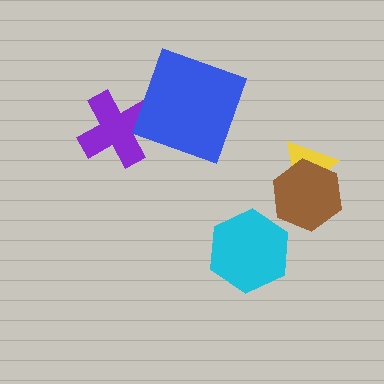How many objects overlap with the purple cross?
0 objects overlap with the purple cross.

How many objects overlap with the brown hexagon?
1 object overlaps with the brown hexagon.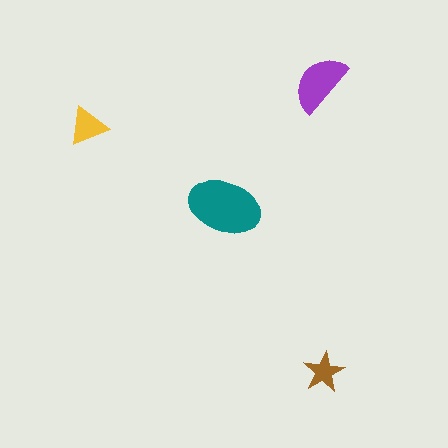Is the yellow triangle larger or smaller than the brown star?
Larger.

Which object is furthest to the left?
The yellow triangle is leftmost.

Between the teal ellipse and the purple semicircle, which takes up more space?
The teal ellipse.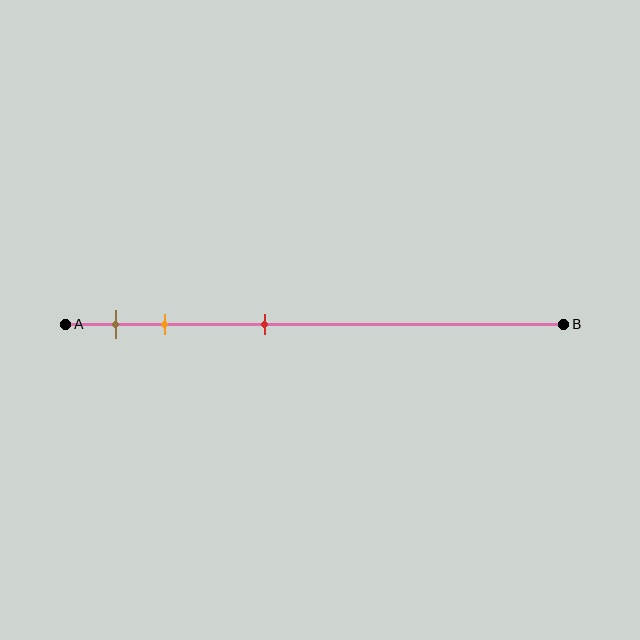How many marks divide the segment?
There are 3 marks dividing the segment.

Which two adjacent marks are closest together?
The brown and orange marks are the closest adjacent pair.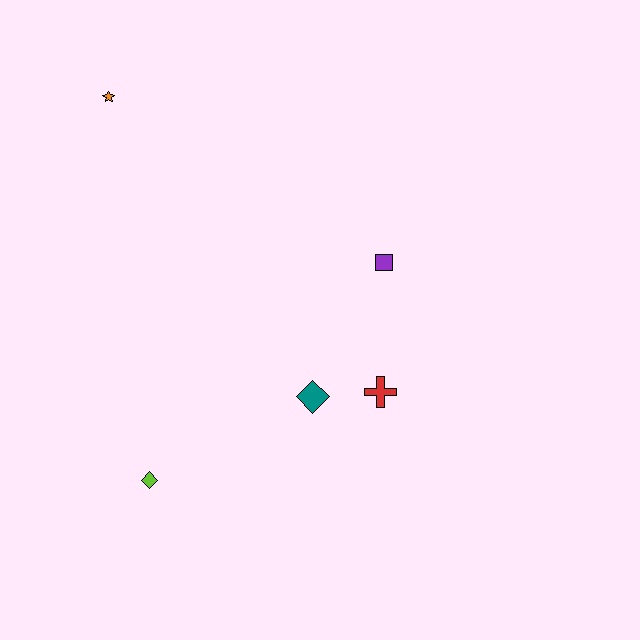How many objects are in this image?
There are 5 objects.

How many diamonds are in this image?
There are 2 diamonds.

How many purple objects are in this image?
There is 1 purple object.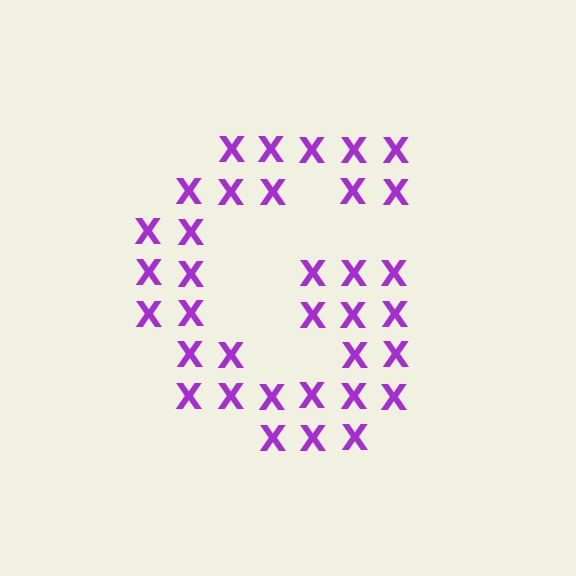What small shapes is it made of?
It is made of small letter X's.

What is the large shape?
The large shape is the letter G.